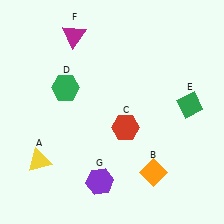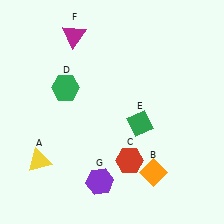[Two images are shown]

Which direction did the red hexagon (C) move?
The red hexagon (C) moved down.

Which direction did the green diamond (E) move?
The green diamond (E) moved left.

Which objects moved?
The objects that moved are: the red hexagon (C), the green diamond (E).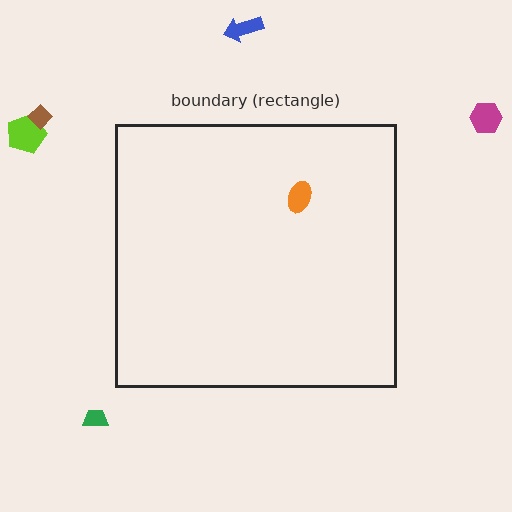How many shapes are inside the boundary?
1 inside, 5 outside.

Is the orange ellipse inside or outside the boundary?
Inside.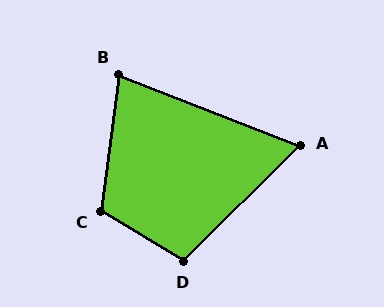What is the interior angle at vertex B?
Approximately 76 degrees (acute).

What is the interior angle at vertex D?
Approximately 104 degrees (obtuse).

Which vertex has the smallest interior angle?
A, at approximately 66 degrees.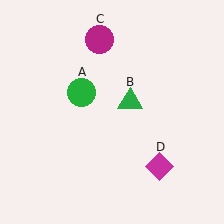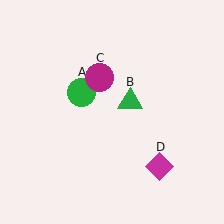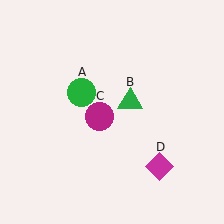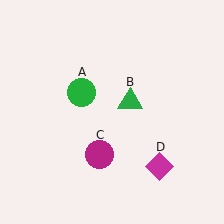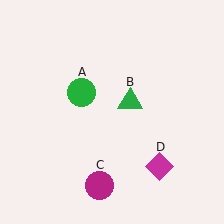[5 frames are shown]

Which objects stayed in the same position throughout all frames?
Green circle (object A) and green triangle (object B) and magenta diamond (object D) remained stationary.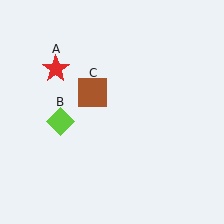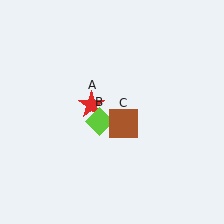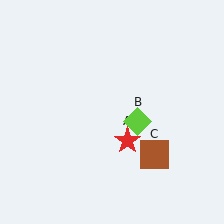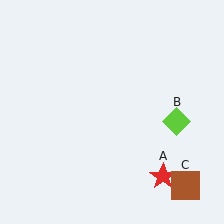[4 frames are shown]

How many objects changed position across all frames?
3 objects changed position: red star (object A), lime diamond (object B), brown square (object C).